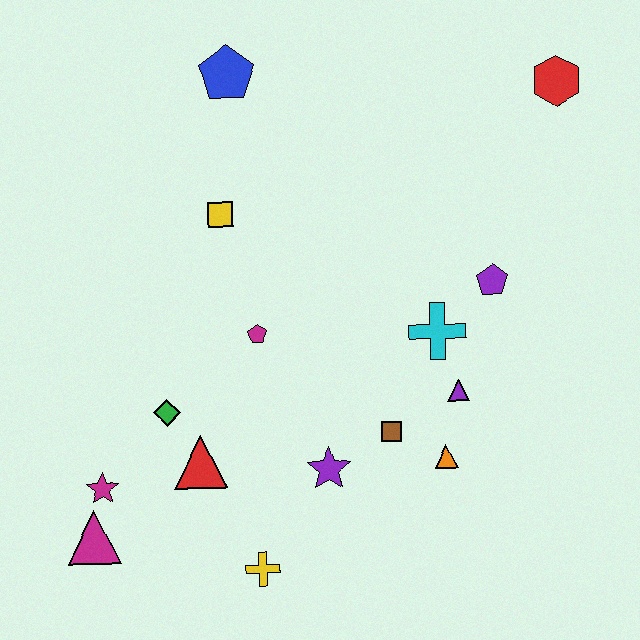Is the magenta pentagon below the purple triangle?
No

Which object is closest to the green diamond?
The red triangle is closest to the green diamond.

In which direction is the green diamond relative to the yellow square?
The green diamond is below the yellow square.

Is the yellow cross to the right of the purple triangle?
No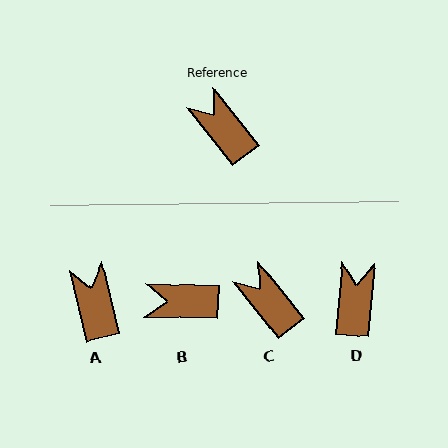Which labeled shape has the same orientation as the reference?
C.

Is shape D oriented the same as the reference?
No, it is off by about 44 degrees.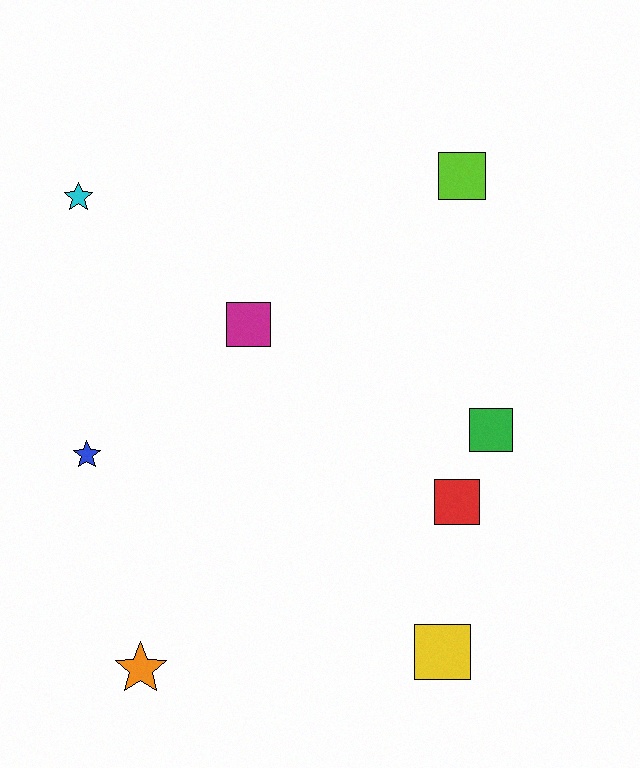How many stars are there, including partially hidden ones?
There are 3 stars.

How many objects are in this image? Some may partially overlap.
There are 8 objects.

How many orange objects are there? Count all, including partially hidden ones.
There is 1 orange object.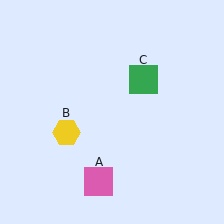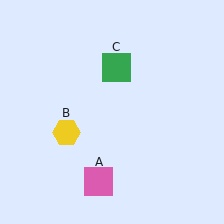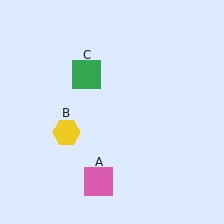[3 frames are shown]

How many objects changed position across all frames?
1 object changed position: green square (object C).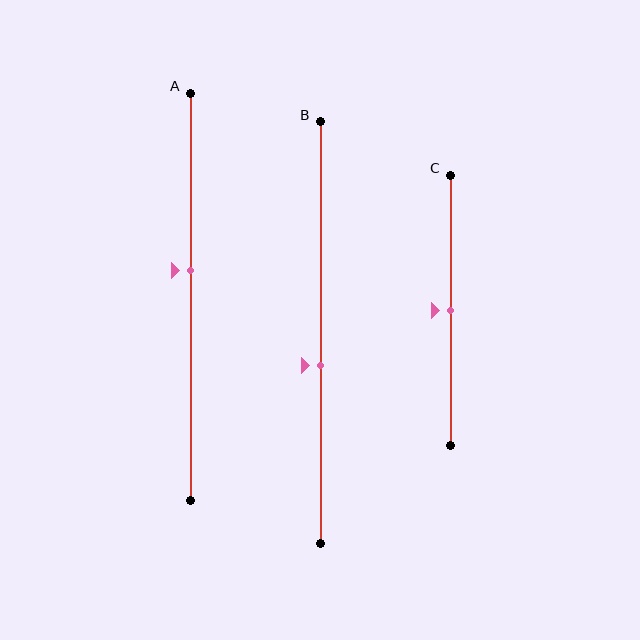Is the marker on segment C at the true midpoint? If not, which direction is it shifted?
Yes, the marker on segment C is at the true midpoint.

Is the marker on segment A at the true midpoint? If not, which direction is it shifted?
No, the marker on segment A is shifted upward by about 6% of the segment length.